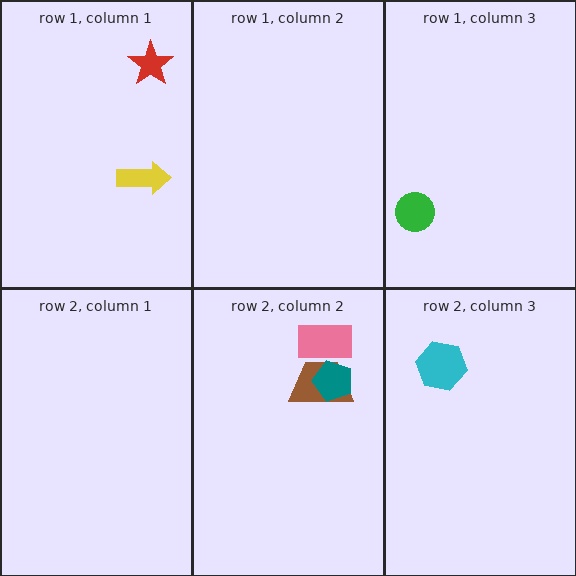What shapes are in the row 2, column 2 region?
The brown trapezoid, the pink rectangle, the teal pentagon.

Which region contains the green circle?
The row 1, column 3 region.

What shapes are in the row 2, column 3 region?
The cyan hexagon.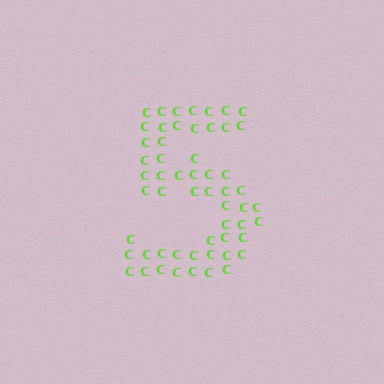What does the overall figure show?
The overall figure shows the digit 5.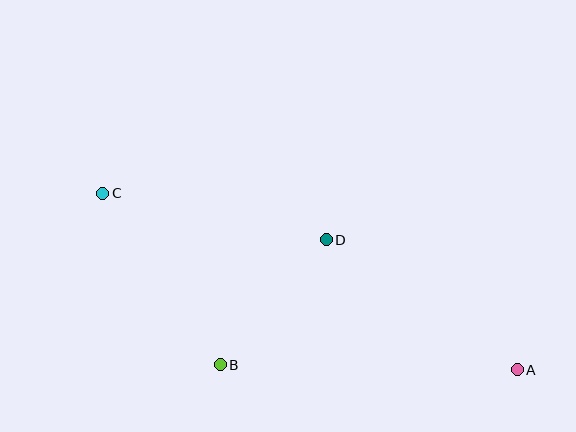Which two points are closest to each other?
Points B and D are closest to each other.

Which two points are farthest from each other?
Points A and C are farthest from each other.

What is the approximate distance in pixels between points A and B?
The distance between A and B is approximately 297 pixels.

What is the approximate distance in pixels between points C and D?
The distance between C and D is approximately 229 pixels.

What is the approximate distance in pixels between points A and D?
The distance between A and D is approximately 231 pixels.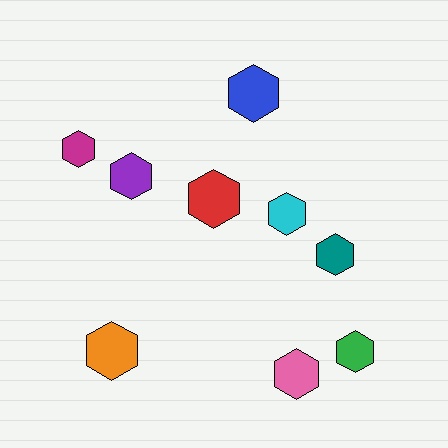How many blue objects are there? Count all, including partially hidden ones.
There is 1 blue object.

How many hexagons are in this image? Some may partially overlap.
There are 9 hexagons.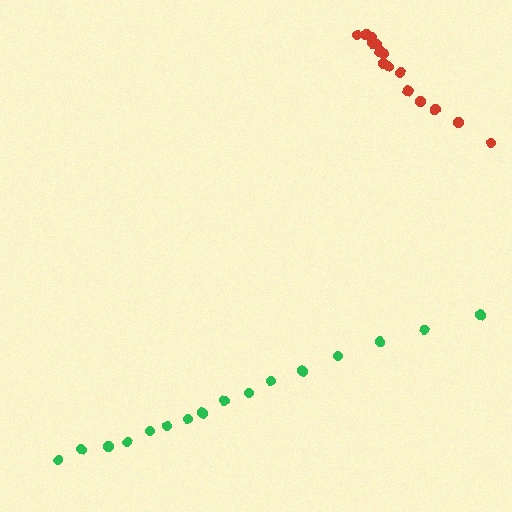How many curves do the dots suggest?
There are 2 distinct paths.